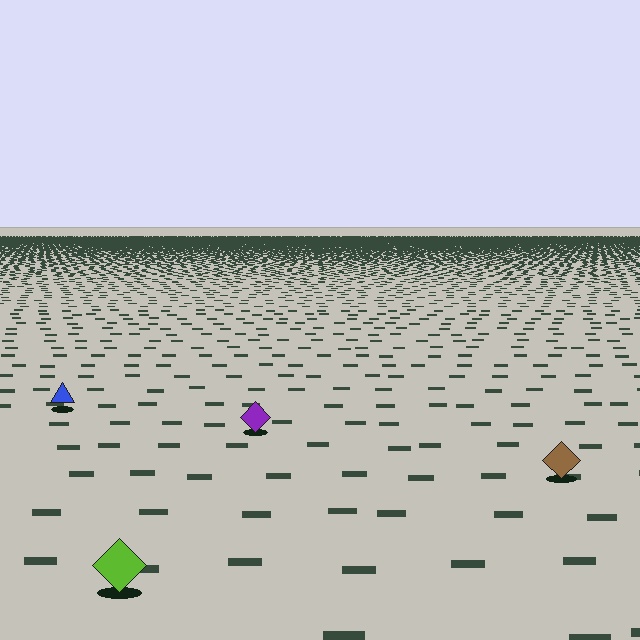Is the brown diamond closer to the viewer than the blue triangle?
Yes. The brown diamond is closer — you can tell from the texture gradient: the ground texture is coarser near it.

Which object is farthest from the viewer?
The blue triangle is farthest from the viewer. It appears smaller and the ground texture around it is denser.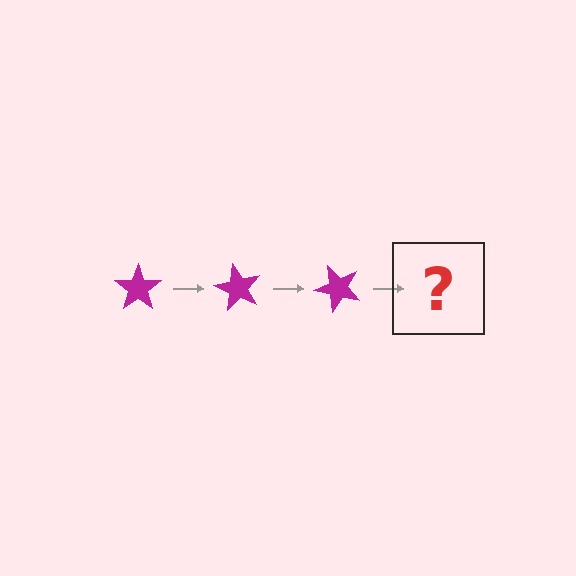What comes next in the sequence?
The next element should be a magenta star rotated 180 degrees.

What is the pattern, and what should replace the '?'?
The pattern is that the star rotates 60 degrees each step. The '?' should be a magenta star rotated 180 degrees.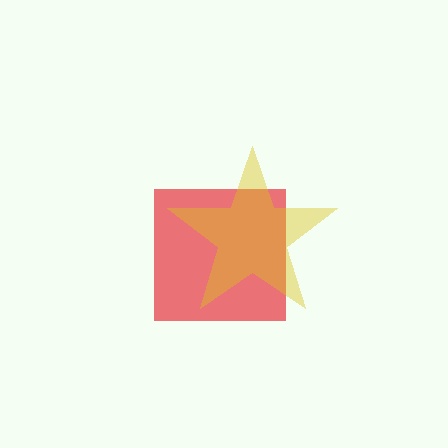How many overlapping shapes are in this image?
There are 2 overlapping shapes in the image.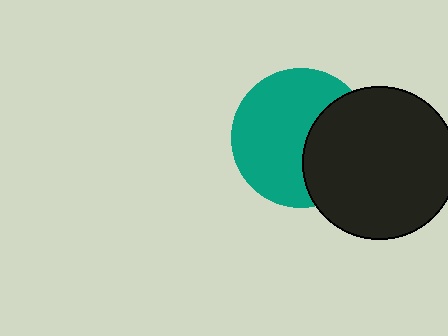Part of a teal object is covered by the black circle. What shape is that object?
It is a circle.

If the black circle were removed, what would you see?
You would see the complete teal circle.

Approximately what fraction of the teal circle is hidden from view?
Roughly 36% of the teal circle is hidden behind the black circle.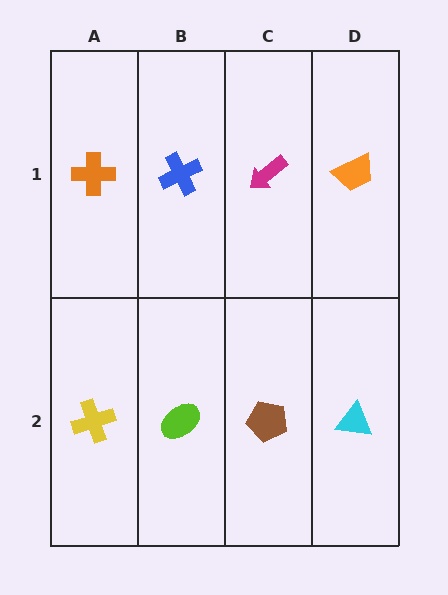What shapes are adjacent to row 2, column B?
A blue cross (row 1, column B), a yellow cross (row 2, column A), a brown pentagon (row 2, column C).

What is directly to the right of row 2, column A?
A lime ellipse.